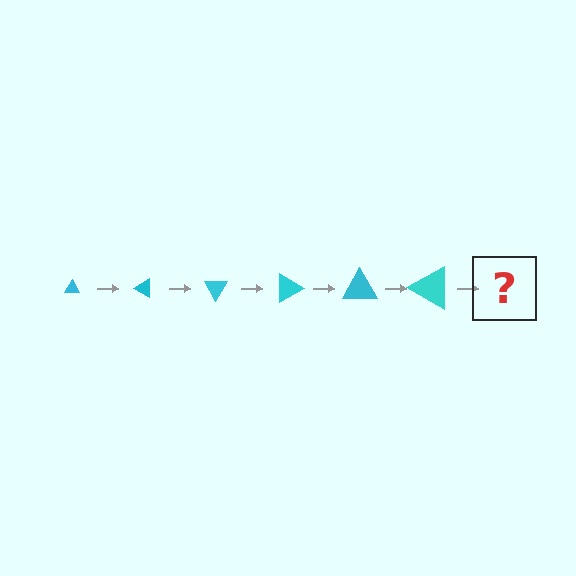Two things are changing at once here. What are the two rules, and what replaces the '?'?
The two rules are that the triangle grows larger each step and it rotates 30 degrees each step. The '?' should be a triangle, larger than the previous one and rotated 180 degrees from the start.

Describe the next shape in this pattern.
It should be a triangle, larger than the previous one and rotated 180 degrees from the start.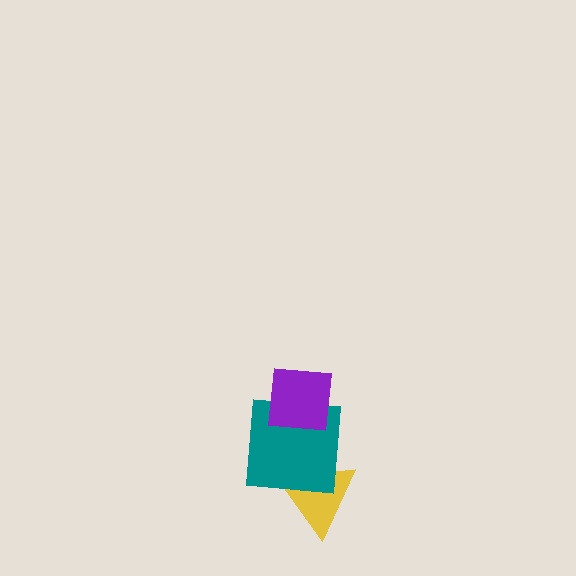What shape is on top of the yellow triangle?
The teal square is on top of the yellow triangle.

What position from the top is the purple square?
The purple square is 1st from the top.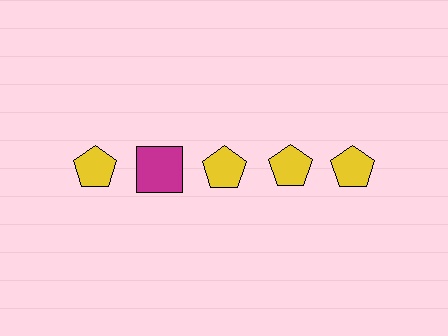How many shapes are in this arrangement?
There are 5 shapes arranged in a grid pattern.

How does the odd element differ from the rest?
It differs in both color (magenta instead of yellow) and shape (square instead of pentagon).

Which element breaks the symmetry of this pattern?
The magenta square in the top row, second from left column breaks the symmetry. All other shapes are yellow pentagons.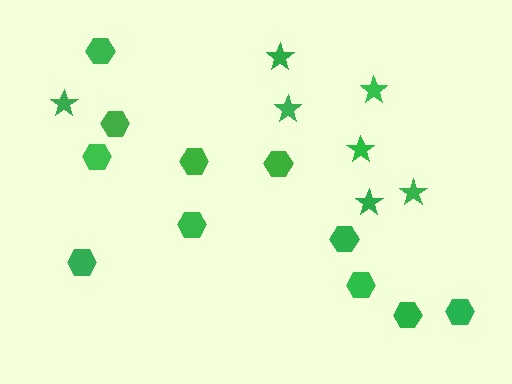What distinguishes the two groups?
There are 2 groups: one group of stars (7) and one group of hexagons (11).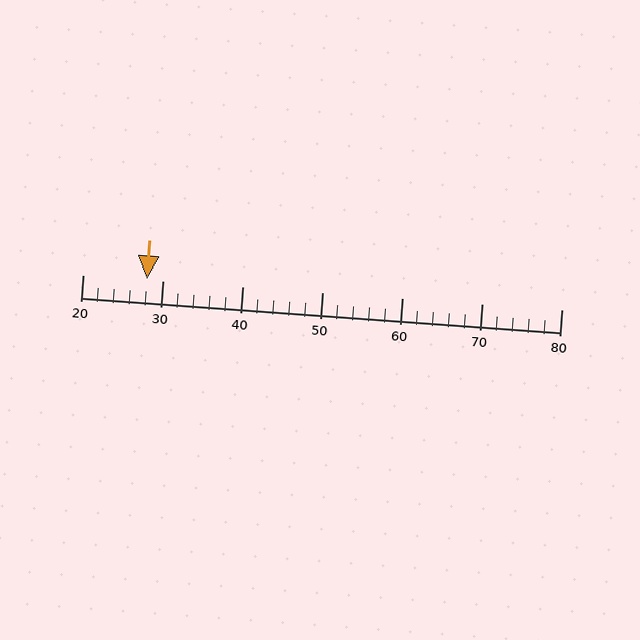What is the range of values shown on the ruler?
The ruler shows values from 20 to 80.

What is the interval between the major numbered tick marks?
The major tick marks are spaced 10 units apart.